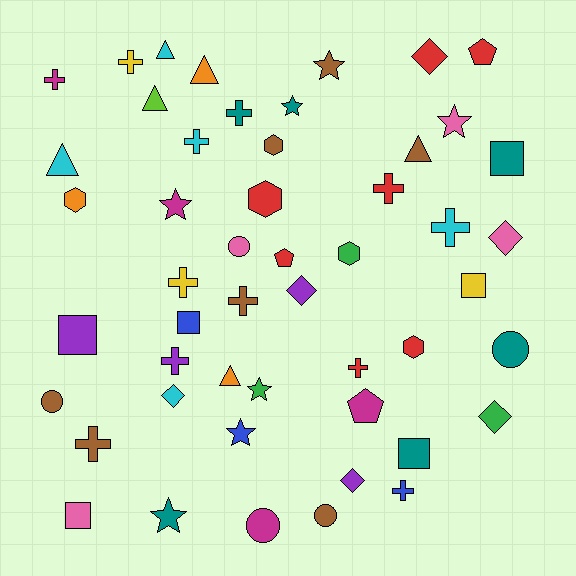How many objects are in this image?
There are 50 objects.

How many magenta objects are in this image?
There are 4 magenta objects.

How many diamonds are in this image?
There are 6 diamonds.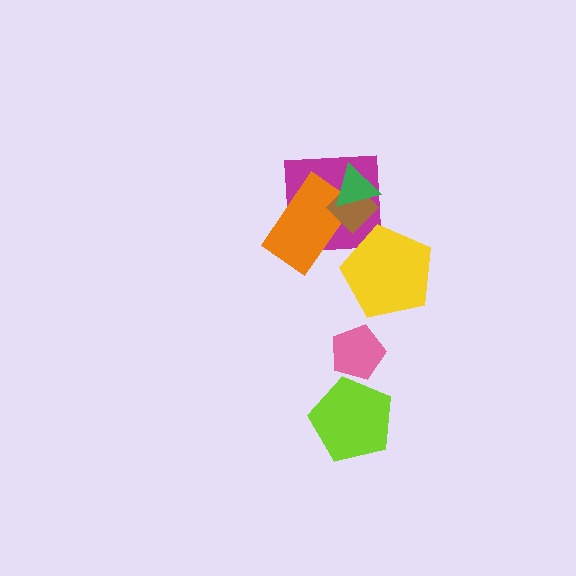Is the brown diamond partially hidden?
Yes, it is partially covered by another shape.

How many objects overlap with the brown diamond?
3 objects overlap with the brown diamond.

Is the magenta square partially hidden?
Yes, it is partially covered by another shape.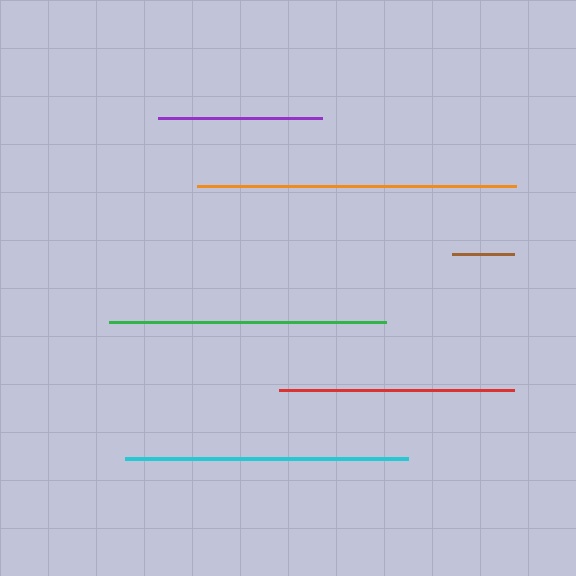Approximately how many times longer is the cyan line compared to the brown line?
The cyan line is approximately 4.6 times the length of the brown line.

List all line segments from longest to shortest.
From longest to shortest: orange, cyan, green, red, purple, brown.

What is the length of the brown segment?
The brown segment is approximately 62 pixels long.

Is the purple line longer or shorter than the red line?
The red line is longer than the purple line.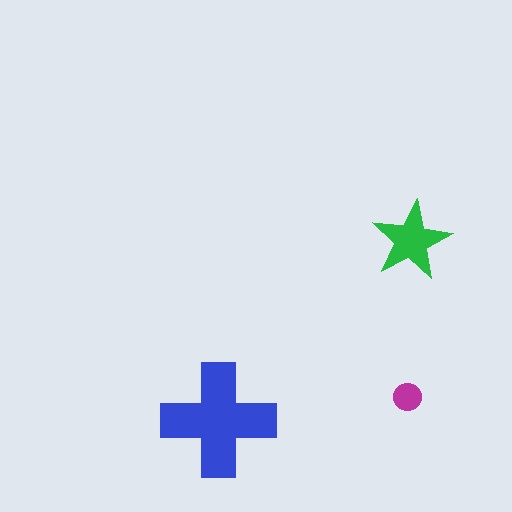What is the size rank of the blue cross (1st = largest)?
1st.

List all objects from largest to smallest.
The blue cross, the green star, the magenta circle.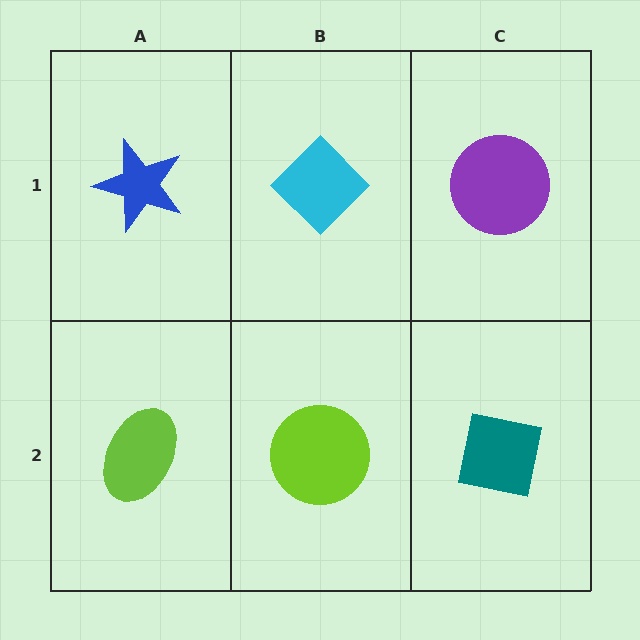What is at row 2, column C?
A teal square.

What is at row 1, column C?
A purple circle.